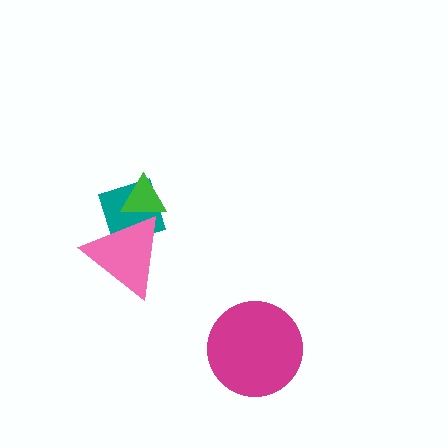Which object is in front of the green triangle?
The pink triangle is in front of the green triangle.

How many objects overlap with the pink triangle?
2 objects overlap with the pink triangle.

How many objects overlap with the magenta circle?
0 objects overlap with the magenta circle.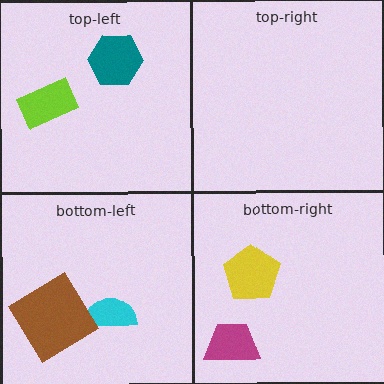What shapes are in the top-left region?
The lime rectangle, the teal hexagon.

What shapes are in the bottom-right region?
The yellow pentagon, the magenta trapezoid.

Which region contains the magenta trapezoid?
The bottom-right region.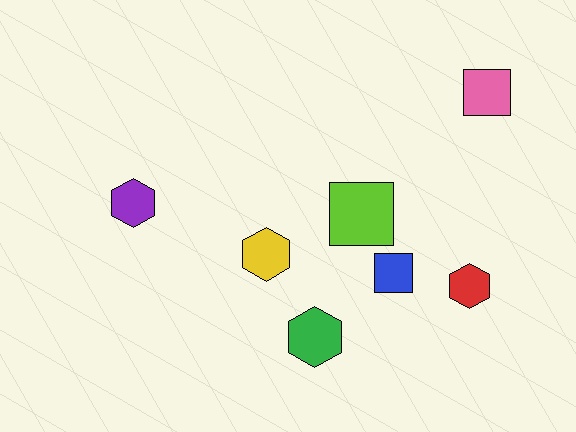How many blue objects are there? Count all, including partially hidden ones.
There is 1 blue object.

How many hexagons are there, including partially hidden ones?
There are 4 hexagons.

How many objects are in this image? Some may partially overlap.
There are 7 objects.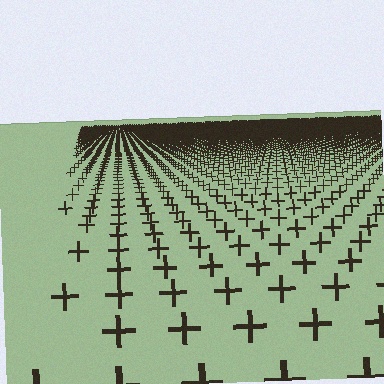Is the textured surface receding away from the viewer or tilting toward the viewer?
The surface is receding away from the viewer. Texture elements get smaller and denser toward the top.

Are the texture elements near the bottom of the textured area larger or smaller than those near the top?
Larger. Near the bottom, elements are closer to the viewer and appear at a bigger on-screen size.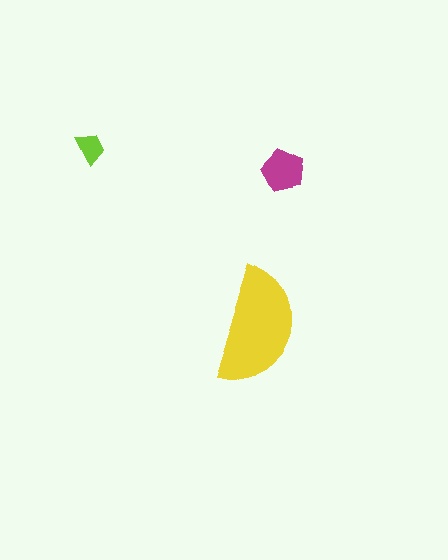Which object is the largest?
The yellow semicircle.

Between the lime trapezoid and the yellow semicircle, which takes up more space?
The yellow semicircle.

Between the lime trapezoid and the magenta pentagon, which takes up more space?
The magenta pentagon.